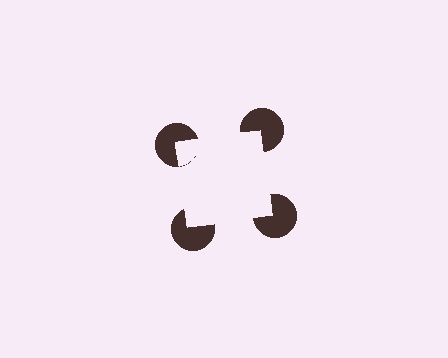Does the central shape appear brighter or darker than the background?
It typically appears slightly brighter than the background, even though no actual brightness change is drawn.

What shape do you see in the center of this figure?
An illusory square — its edges are inferred from the aligned wedge cuts in the pac-man discs, not physically drawn.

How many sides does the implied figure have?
4 sides.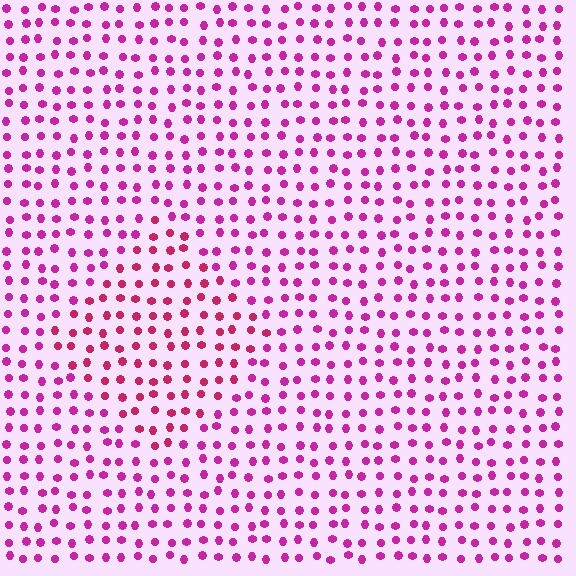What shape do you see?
I see a diamond.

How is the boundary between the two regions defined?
The boundary is defined purely by a slight shift in hue (about 25 degrees). Spacing, size, and orientation are identical on both sides.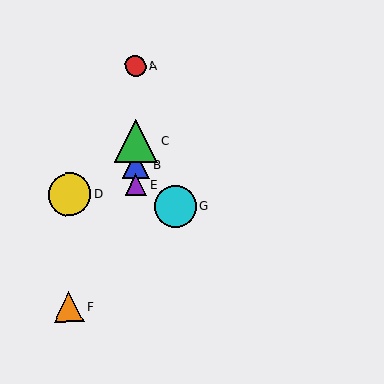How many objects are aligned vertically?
4 objects (A, B, C, E) are aligned vertically.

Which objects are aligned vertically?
Objects A, B, C, E are aligned vertically.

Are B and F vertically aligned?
No, B is at x≈136 and F is at x≈69.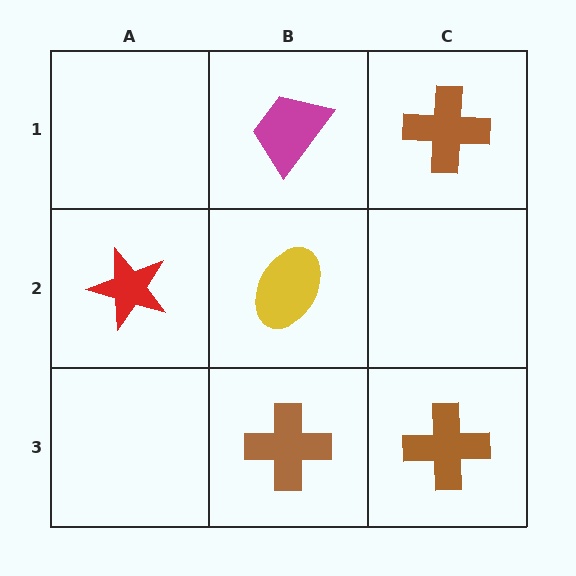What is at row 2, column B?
A yellow ellipse.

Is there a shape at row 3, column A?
No, that cell is empty.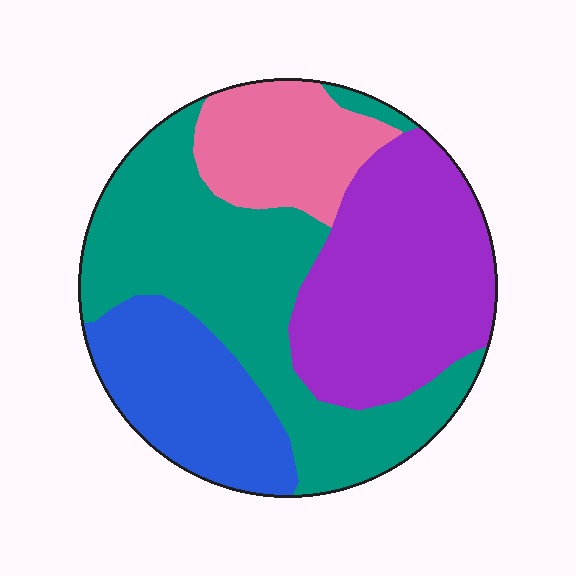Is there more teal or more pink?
Teal.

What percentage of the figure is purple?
Purple covers about 30% of the figure.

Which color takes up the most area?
Teal, at roughly 40%.